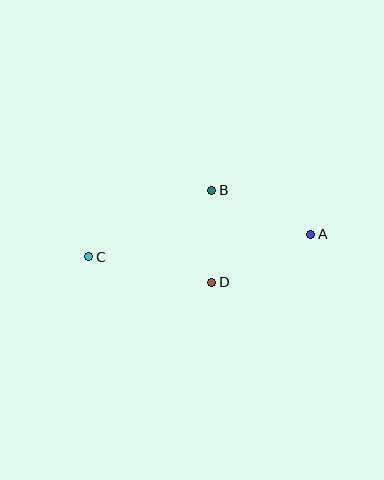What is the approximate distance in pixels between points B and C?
The distance between B and C is approximately 140 pixels.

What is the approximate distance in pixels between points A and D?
The distance between A and D is approximately 110 pixels.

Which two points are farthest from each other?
Points A and C are farthest from each other.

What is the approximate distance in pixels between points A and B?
The distance between A and B is approximately 109 pixels.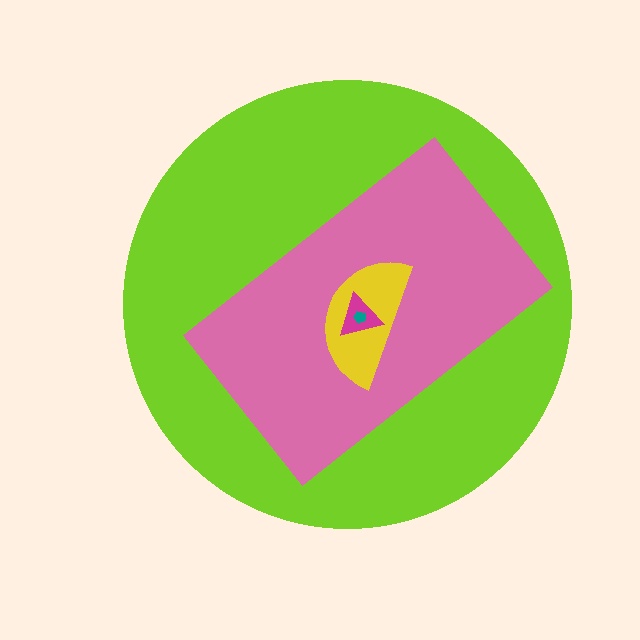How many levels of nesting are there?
5.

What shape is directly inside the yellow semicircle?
The magenta triangle.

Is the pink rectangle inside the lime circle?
Yes.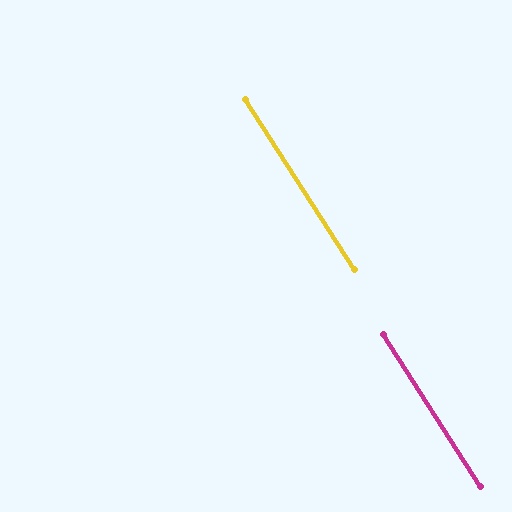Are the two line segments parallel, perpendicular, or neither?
Parallel — their directions differ by only 0.0°.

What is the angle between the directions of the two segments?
Approximately 0 degrees.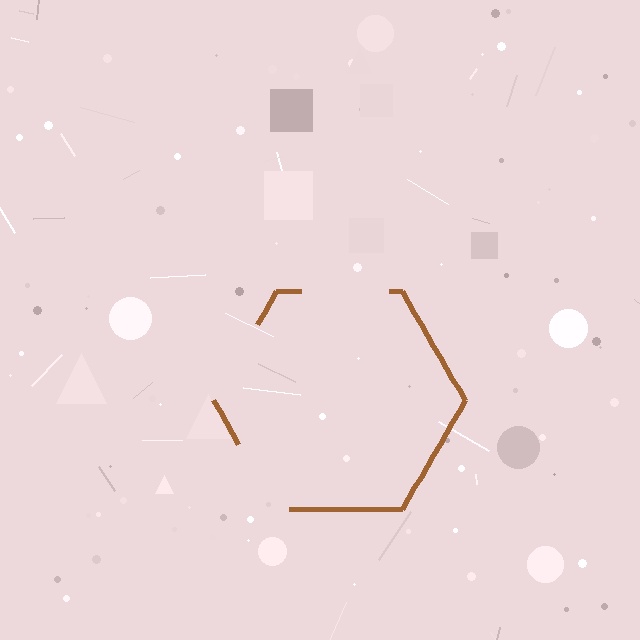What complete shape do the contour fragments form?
The contour fragments form a hexagon.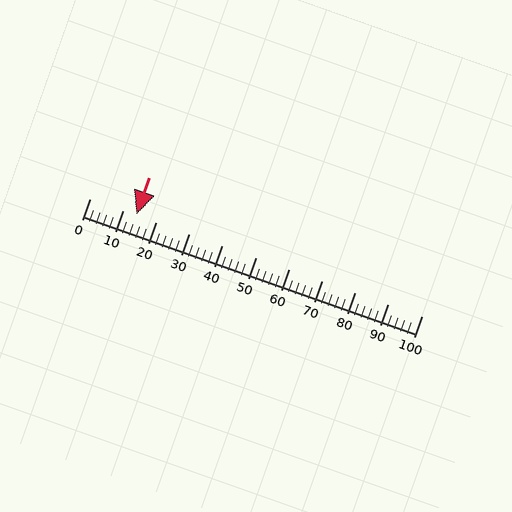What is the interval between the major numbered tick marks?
The major tick marks are spaced 10 units apart.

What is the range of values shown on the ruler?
The ruler shows values from 0 to 100.